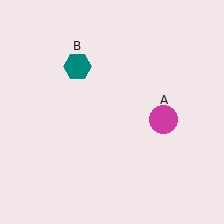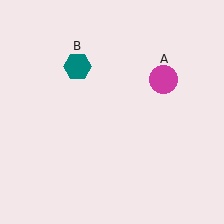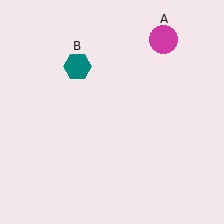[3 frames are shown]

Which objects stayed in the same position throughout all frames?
Teal hexagon (object B) remained stationary.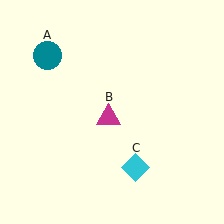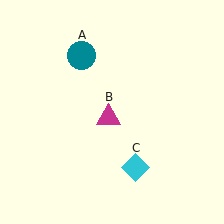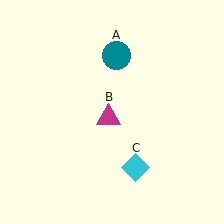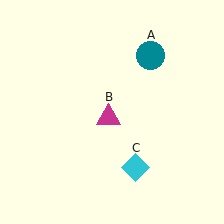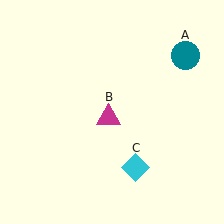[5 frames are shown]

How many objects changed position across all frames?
1 object changed position: teal circle (object A).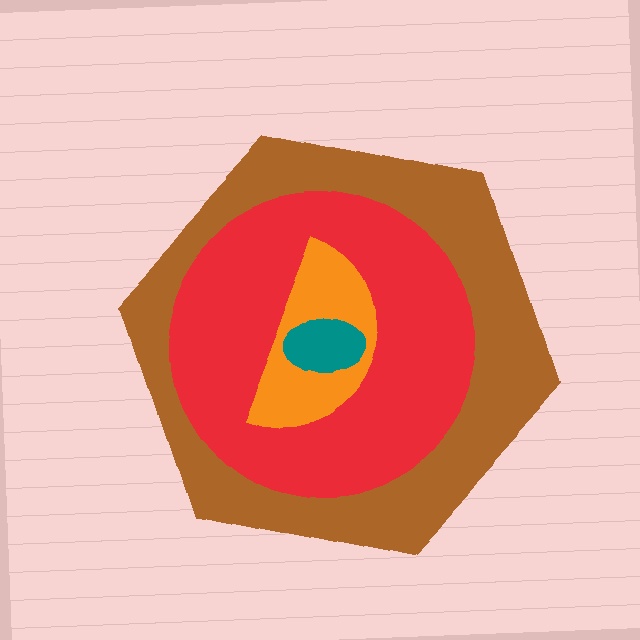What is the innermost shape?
The teal ellipse.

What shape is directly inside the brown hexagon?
The red circle.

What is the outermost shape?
The brown hexagon.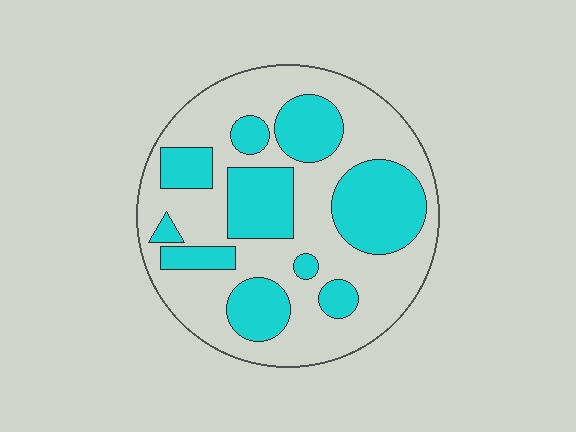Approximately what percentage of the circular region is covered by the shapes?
Approximately 35%.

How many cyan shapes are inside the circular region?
10.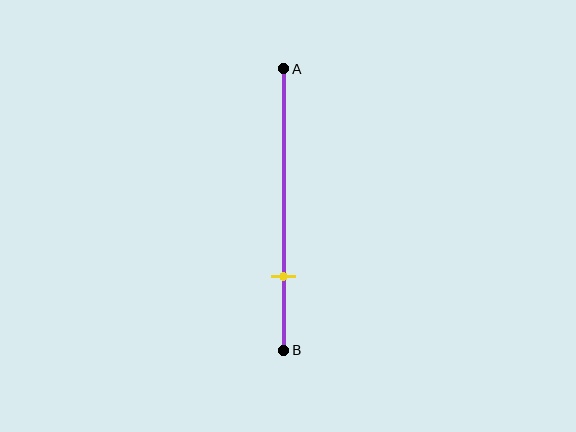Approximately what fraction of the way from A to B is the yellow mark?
The yellow mark is approximately 75% of the way from A to B.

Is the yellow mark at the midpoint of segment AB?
No, the mark is at about 75% from A, not at the 50% midpoint.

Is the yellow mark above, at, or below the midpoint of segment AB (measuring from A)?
The yellow mark is below the midpoint of segment AB.